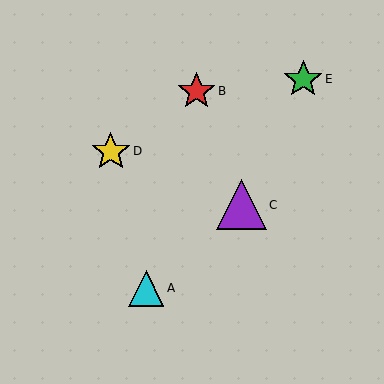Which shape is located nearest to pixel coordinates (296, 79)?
The green star (labeled E) at (303, 79) is nearest to that location.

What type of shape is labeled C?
Shape C is a purple triangle.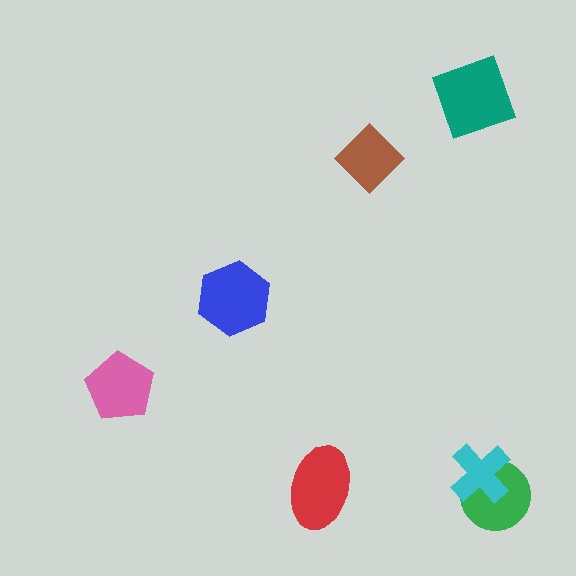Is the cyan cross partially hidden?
No, no other shape covers it.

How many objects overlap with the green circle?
1 object overlaps with the green circle.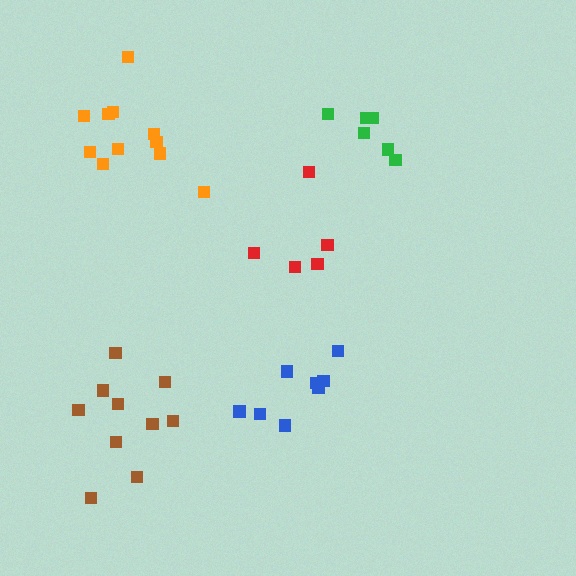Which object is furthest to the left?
The orange cluster is leftmost.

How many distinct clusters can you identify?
There are 5 distinct clusters.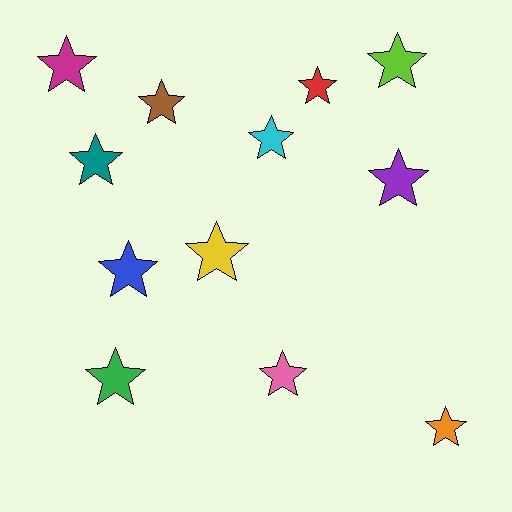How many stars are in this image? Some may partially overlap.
There are 12 stars.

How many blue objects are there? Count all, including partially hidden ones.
There is 1 blue object.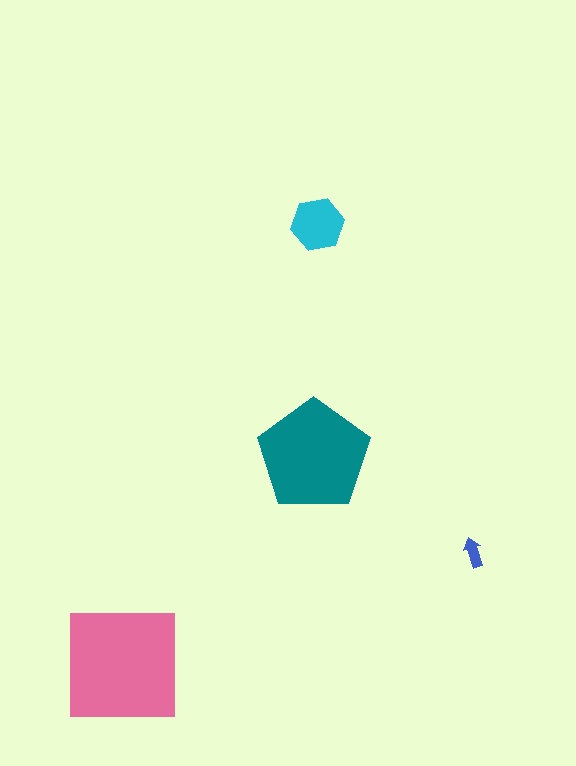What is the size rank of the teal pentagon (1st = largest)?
2nd.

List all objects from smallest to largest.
The blue arrow, the cyan hexagon, the teal pentagon, the pink square.